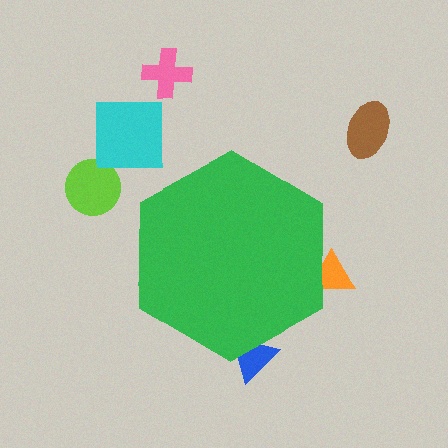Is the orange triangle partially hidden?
Yes, the orange triangle is partially hidden behind the green hexagon.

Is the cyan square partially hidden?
No, the cyan square is fully visible.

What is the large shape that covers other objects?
A green hexagon.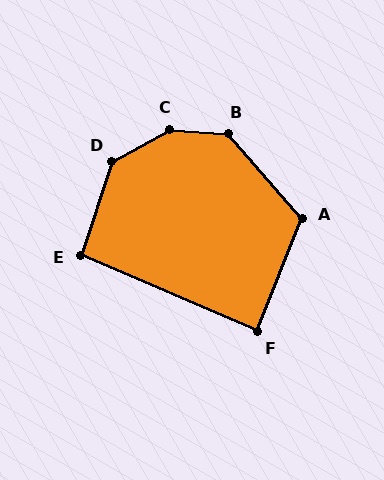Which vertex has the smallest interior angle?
F, at approximately 88 degrees.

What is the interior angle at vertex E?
Approximately 95 degrees (approximately right).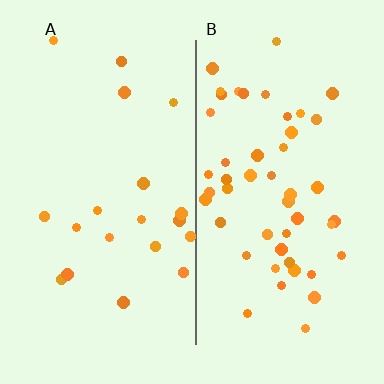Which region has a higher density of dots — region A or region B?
B (the right).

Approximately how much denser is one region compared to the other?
Approximately 2.5× — region B over region A.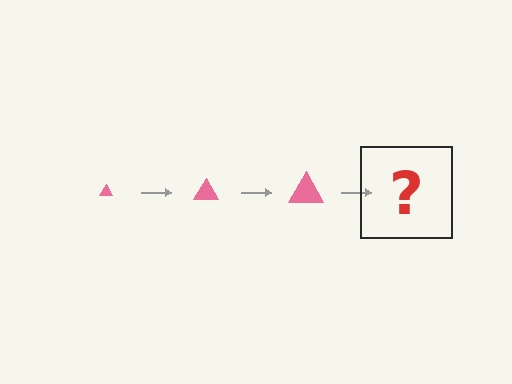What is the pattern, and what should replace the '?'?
The pattern is that the triangle gets progressively larger each step. The '?' should be a pink triangle, larger than the previous one.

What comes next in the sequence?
The next element should be a pink triangle, larger than the previous one.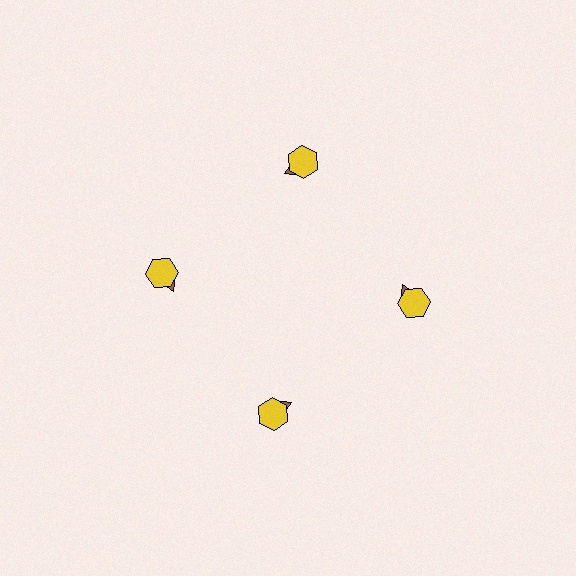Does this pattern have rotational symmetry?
Yes, this pattern has 4-fold rotational symmetry. It looks the same after rotating 90 degrees around the center.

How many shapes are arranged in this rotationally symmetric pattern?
There are 8 shapes, arranged in 4 groups of 2.